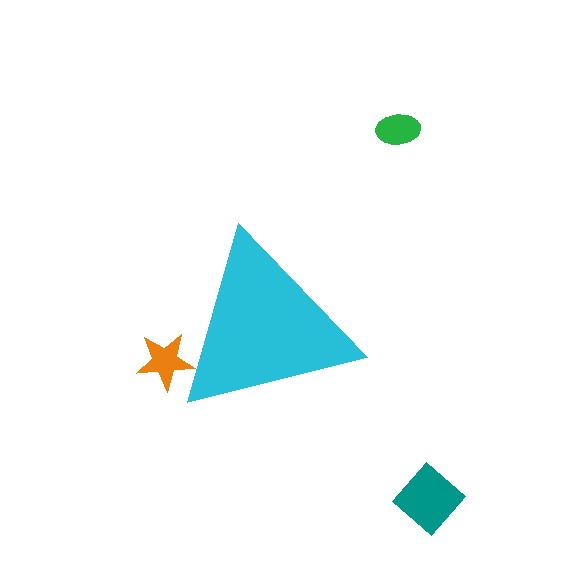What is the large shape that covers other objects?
A cyan triangle.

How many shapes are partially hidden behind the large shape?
1 shape is partially hidden.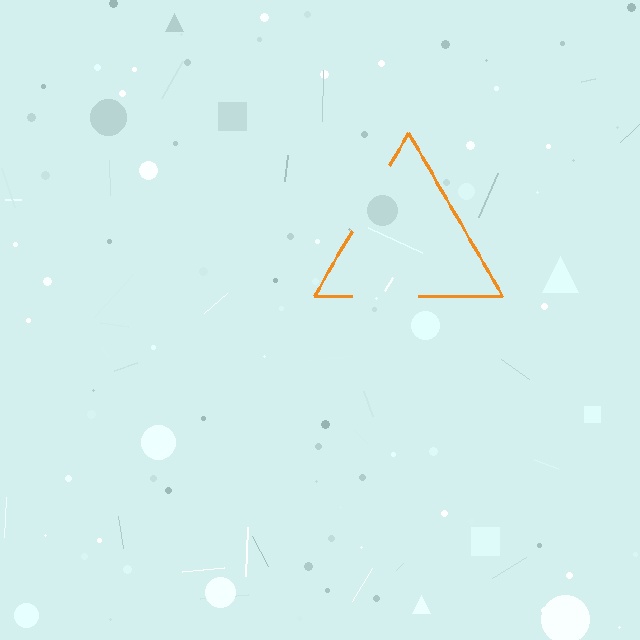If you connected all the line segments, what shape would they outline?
They would outline a triangle.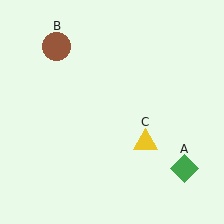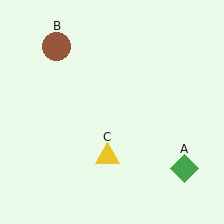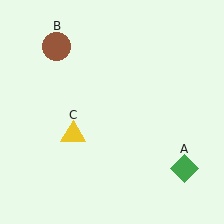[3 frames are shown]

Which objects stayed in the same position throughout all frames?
Green diamond (object A) and brown circle (object B) remained stationary.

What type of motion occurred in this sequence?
The yellow triangle (object C) rotated clockwise around the center of the scene.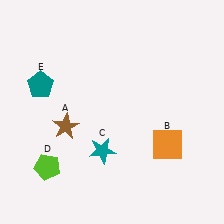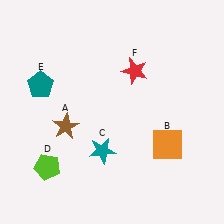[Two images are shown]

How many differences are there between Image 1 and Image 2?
There is 1 difference between the two images.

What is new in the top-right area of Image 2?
A red star (F) was added in the top-right area of Image 2.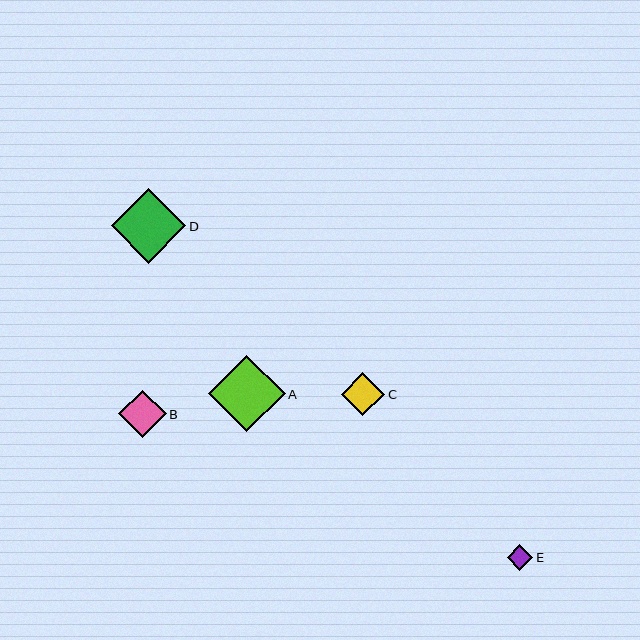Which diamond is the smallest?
Diamond E is the smallest with a size of approximately 26 pixels.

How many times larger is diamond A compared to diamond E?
Diamond A is approximately 3.0 times the size of diamond E.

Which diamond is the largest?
Diamond A is the largest with a size of approximately 77 pixels.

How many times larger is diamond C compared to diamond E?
Diamond C is approximately 1.7 times the size of diamond E.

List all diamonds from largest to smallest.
From largest to smallest: A, D, B, C, E.